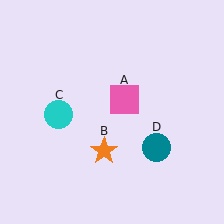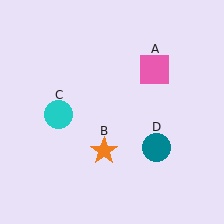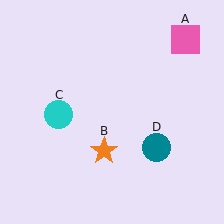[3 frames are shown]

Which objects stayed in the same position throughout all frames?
Orange star (object B) and cyan circle (object C) and teal circle (object D) remained stationary.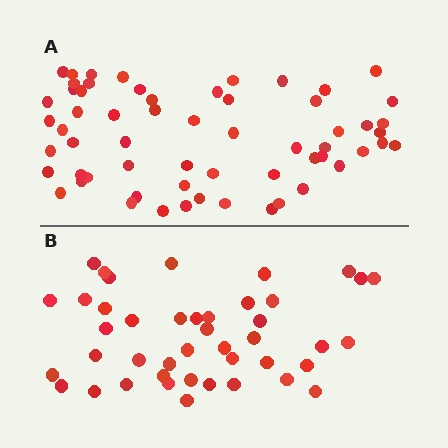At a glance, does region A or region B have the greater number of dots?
Region A (the top region) has more dots.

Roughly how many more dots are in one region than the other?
Region A has approximately 15 more dots than region B.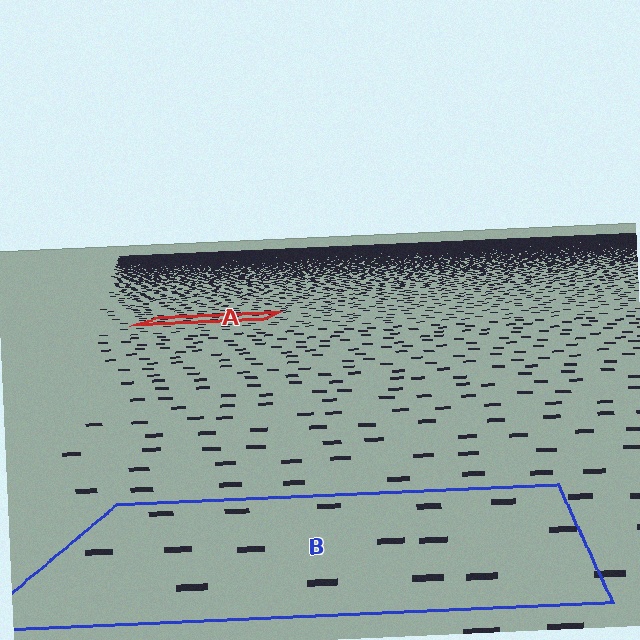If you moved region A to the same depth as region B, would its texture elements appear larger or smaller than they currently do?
They would appear larger. At a closer depth, the same texture elements are projected at a bigger on-screen size.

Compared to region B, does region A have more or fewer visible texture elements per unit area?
Region A has more texture elements per unit area — they are packed more densely because it is farther away.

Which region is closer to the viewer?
Region B is closer. The texture elements there are larger and more spread out.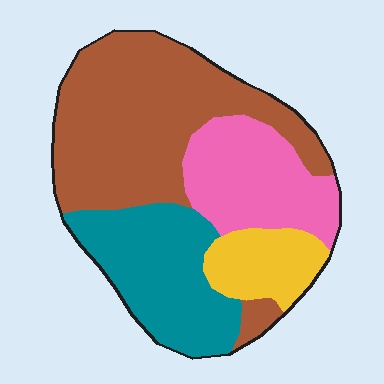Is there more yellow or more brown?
Brown.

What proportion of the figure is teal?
Teal covers about 25% of the figure.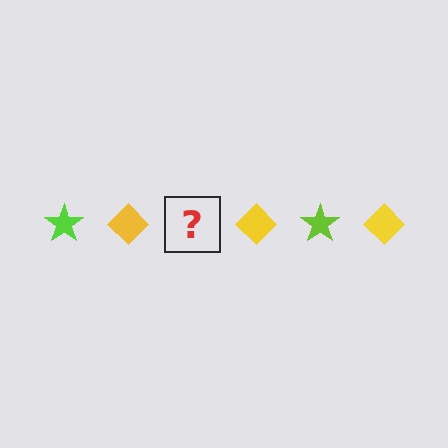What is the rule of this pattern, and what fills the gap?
The rule is that the pattern alternates between lime star and yellow diamond. The gap should be filled with a lime star.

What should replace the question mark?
The question mark should be replaced with a lime star.